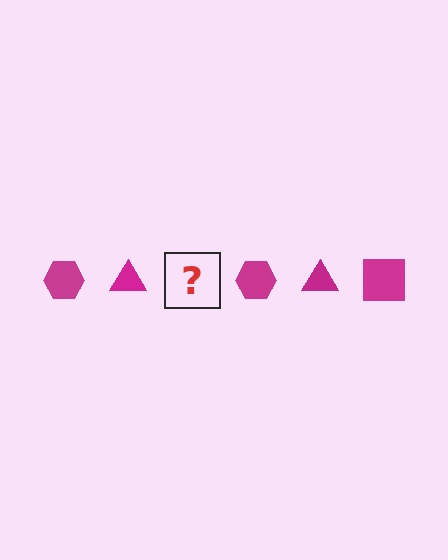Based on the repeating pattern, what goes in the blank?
The blank should be a magenta square.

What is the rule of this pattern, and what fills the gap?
The rule is that the pattern cycles through hexagon, triangle, square shapes in magenta. The gap should be filled with a magenta square.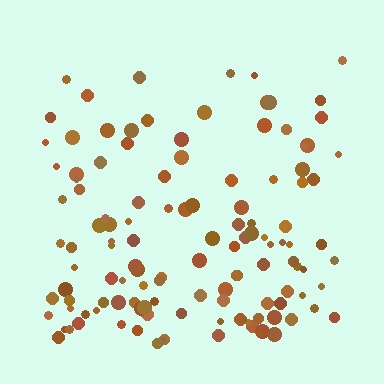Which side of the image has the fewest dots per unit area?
The top.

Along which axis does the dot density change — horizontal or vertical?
Vertical.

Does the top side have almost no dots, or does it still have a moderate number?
Still a moderate number, just noticeably fewer than the bottom.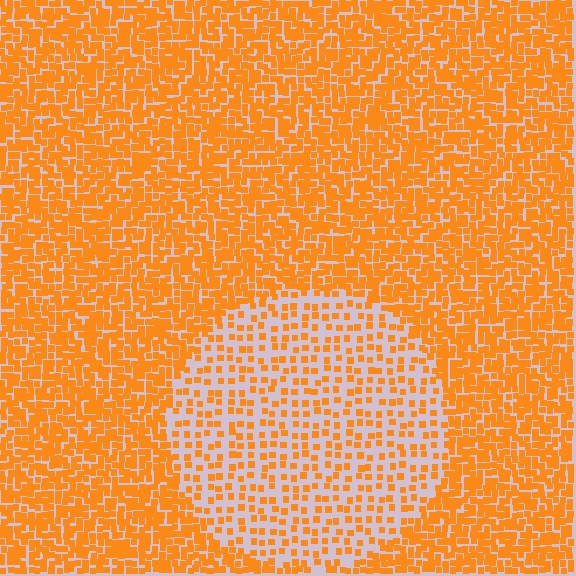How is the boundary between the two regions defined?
The boundary is defined by a change in element density (approximately 2.4x ratio). All elements are the same color, size, and shape.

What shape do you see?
I see a circle.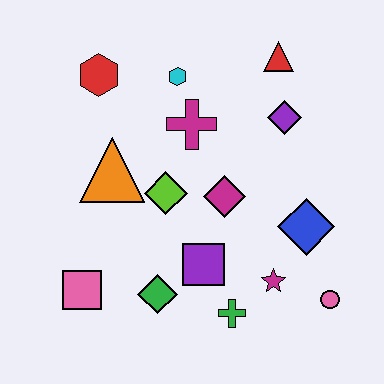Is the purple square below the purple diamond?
Yes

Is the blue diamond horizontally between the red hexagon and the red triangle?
No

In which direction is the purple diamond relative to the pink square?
The purple diamond is to the right of the pink square.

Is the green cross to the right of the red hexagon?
Yes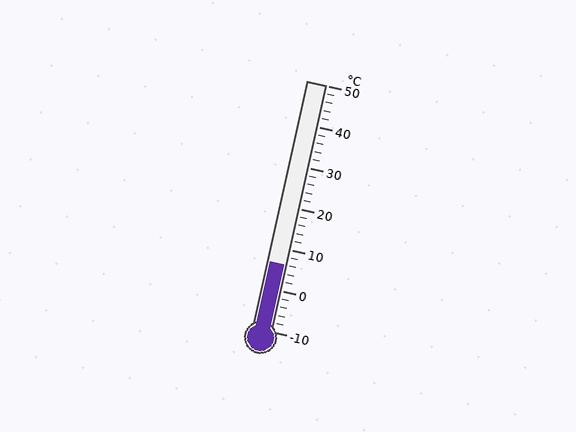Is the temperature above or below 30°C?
The temperature is below 30°C.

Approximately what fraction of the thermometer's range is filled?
The thermometer is filled to approximately 25% of its range.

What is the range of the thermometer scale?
The thermometer scale ranges from -10°C to 50°C.